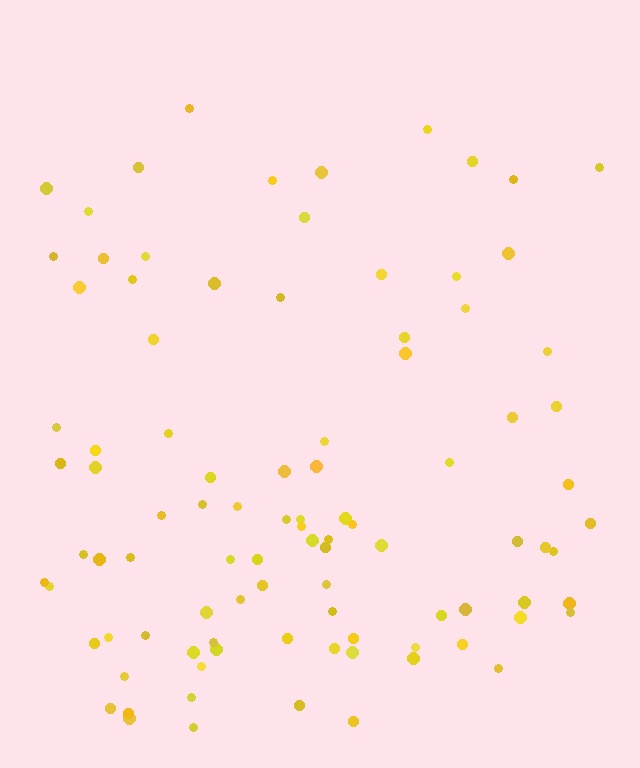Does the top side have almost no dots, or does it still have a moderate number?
Still a moderate number, just noticeably fewer than the bottom.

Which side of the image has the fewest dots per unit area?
The top.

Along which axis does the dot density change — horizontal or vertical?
Vertical.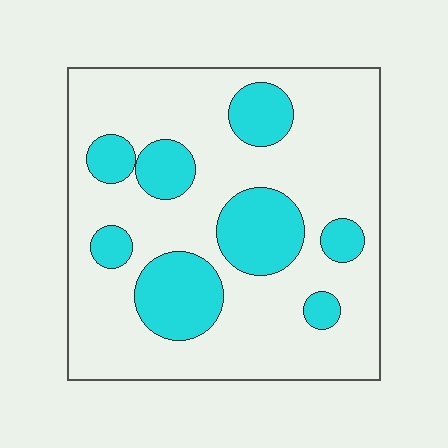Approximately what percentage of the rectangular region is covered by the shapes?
Approximately 25%.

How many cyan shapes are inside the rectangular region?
8.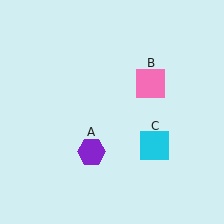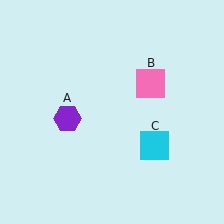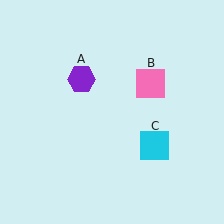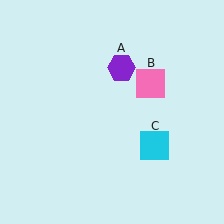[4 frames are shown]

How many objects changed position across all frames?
1 object changed position: purple hexagon (object A).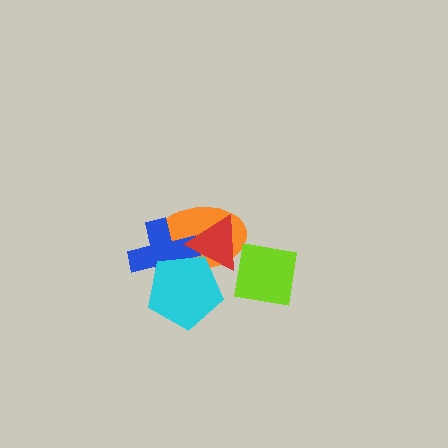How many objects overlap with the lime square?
0 objects overlap with the lime square.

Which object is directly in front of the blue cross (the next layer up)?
The red triangle is directly in front of the blue cross.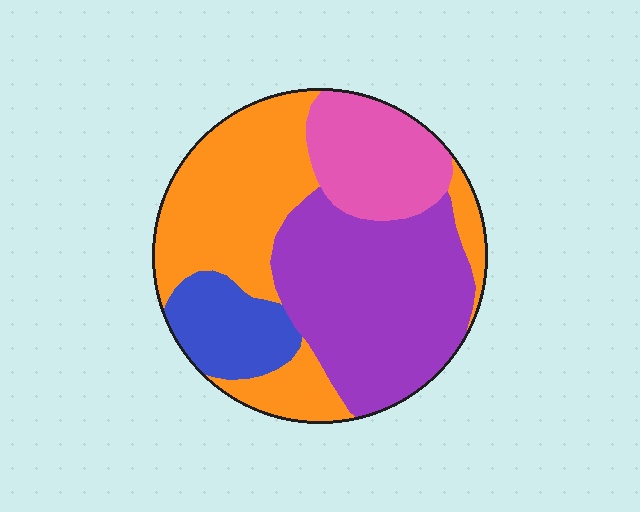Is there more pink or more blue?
Pink.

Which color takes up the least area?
Blue, at roughly 10%.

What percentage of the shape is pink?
Pink covers 16% of the shape.